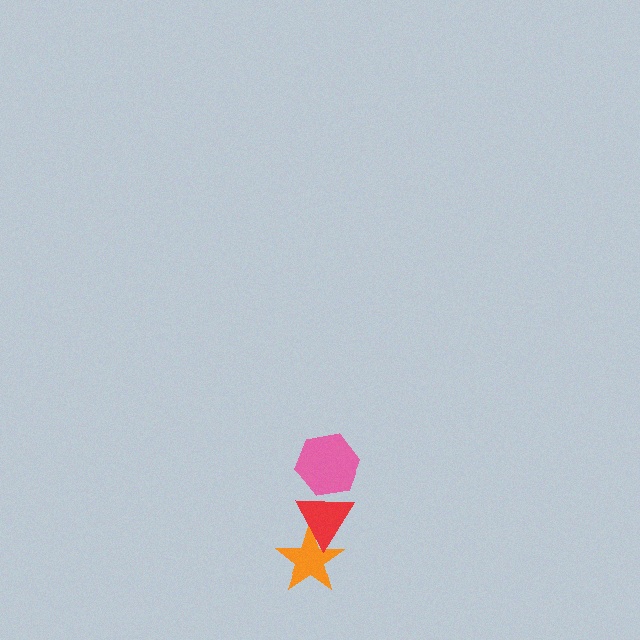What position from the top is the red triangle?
The red triangle is 2nd from the top.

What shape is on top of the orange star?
The red triangle is on top of the orange star.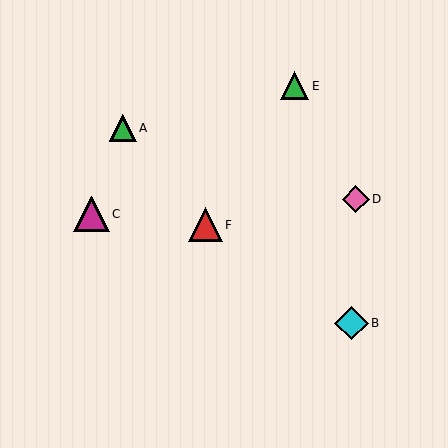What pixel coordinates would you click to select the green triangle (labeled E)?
Click at (295, 86) to select the green triangle E.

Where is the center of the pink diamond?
The center of the pink diamond is at (356, 199).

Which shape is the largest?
The magenta triangle (labeled C) is the largest.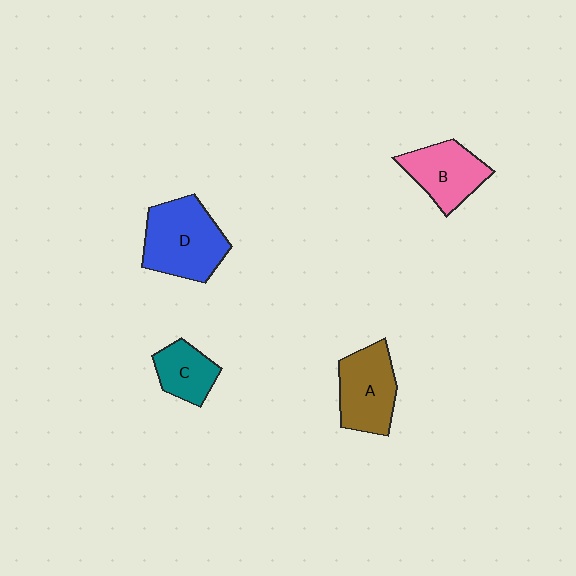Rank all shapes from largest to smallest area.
From largest to smallest: D (blue), A (brown), B (pink), C (teal).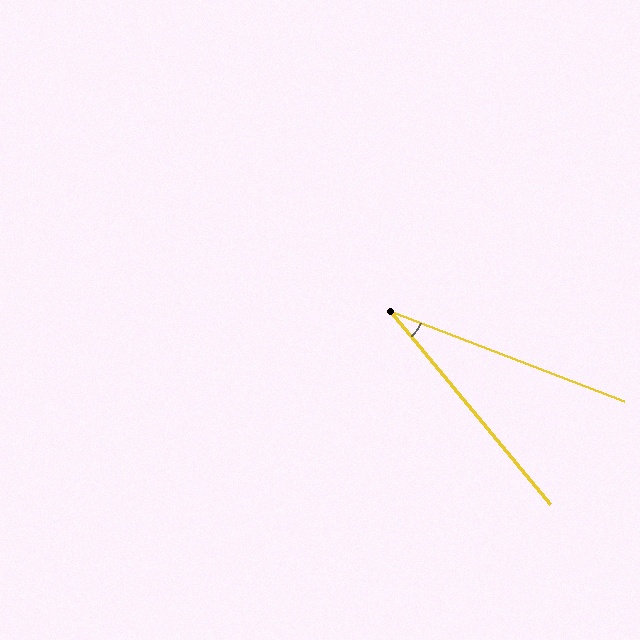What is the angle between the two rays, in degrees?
Approximately 29 degrees.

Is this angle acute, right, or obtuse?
It is acute.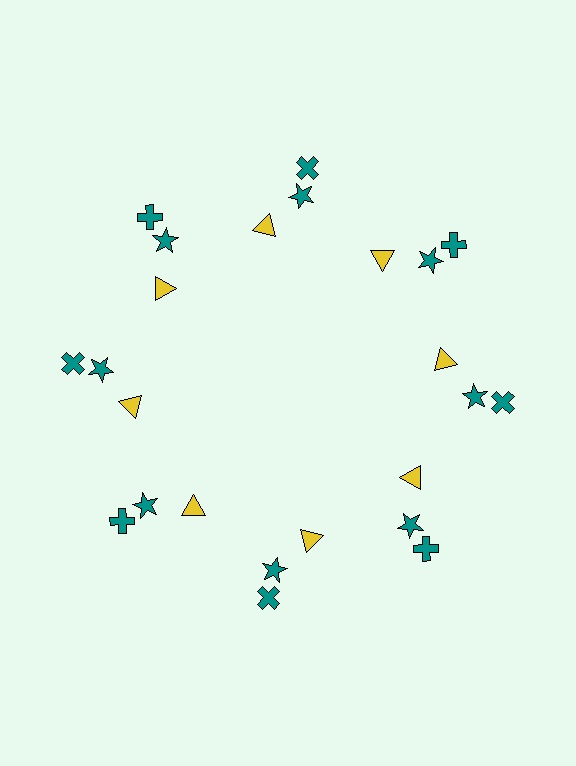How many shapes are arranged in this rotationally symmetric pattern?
There are 24 shapes, arranged in 8 groups of 3.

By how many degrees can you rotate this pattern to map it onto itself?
The pattern maps onto itself every 45 degrees of rotation.